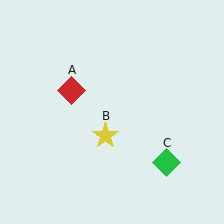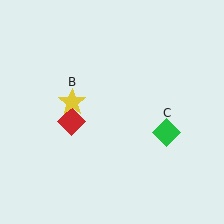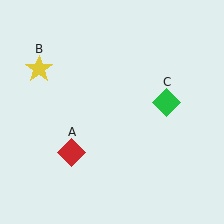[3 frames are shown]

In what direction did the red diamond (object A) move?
The red diamond (object A) moved down.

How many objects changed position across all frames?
3 objects changed position: red diamond (object A), yellow star (object B), green diamond (object C).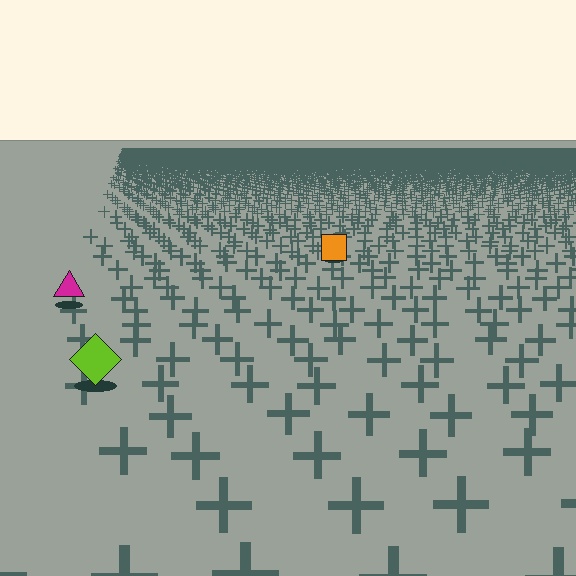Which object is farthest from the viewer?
The orange square is farthest from the viewer. It appears smaller and the ground texture around it is denser.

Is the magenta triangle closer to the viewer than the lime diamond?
No. The lime diamond is closer — you can tell from the texture gradient: the ground texture is coarser near it.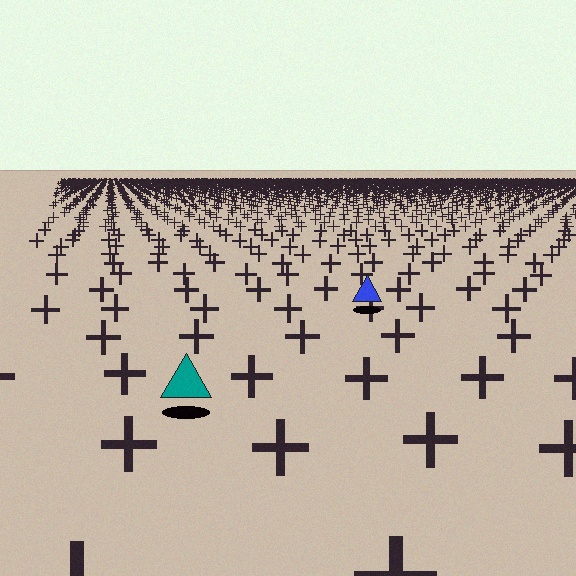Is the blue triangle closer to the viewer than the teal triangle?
No. The teal triangle is closer — you can tell from the texture gradient: the ground texture is coarser near it.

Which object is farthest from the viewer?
The blue triangle is farthest from the viewer. It appears smaller and the ground texture around it is denser.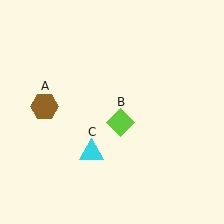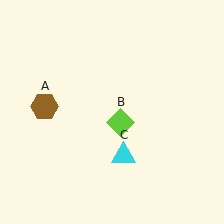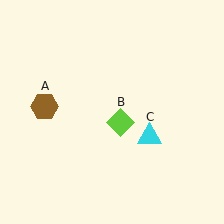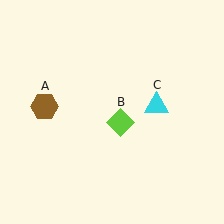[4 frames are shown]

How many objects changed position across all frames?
1 object changed position: cyan triangle (object C).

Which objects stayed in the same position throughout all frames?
Brown hexagon (object A) and lime diamond (object B) remained stationary.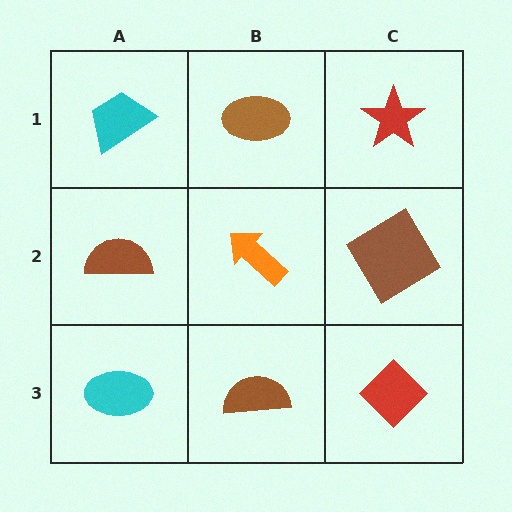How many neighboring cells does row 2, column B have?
4.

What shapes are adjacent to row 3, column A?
A brown semicircle (row 2, column A), a brown semicircle (row 3, column B).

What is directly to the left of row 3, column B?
A cyan ellipse.